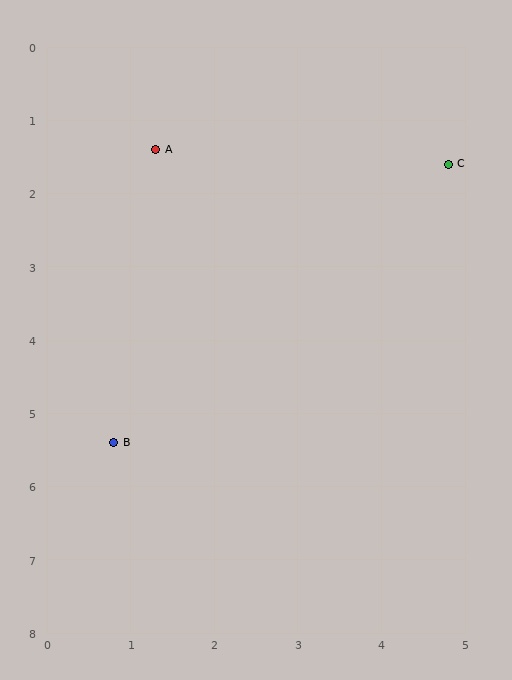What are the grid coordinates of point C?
Point C is at approximately (4.8, 1.6).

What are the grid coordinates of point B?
Point B is at approximately (0.8, 5.4).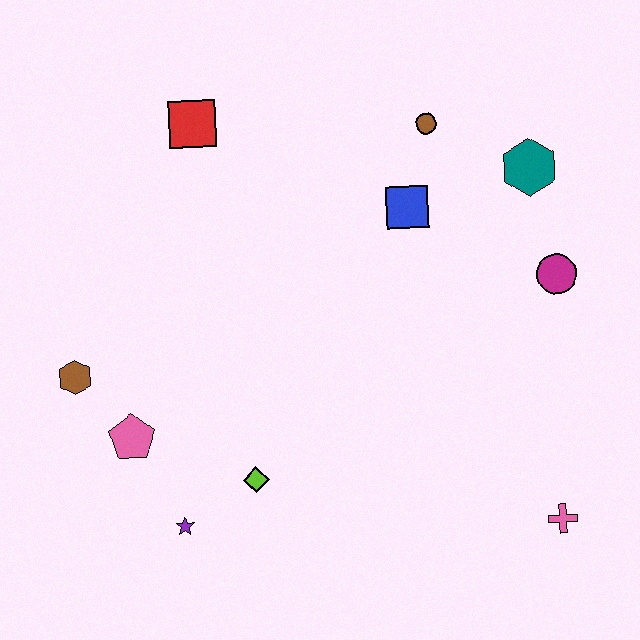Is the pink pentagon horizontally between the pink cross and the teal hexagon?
No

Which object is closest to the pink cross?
The magenta circle is closest to the pink cross.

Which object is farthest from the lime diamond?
The teal hexagon is farthest from the lime diamond.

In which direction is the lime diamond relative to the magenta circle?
The lime diamond is to the left of the magenta circle.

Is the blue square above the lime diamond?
Yes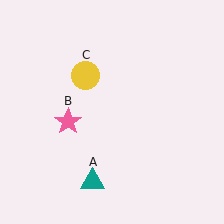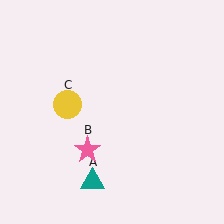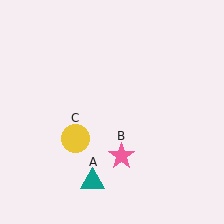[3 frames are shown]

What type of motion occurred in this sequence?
The pink star (object B), yellow circle (object C) rotated counterclockwise around the center of the scene.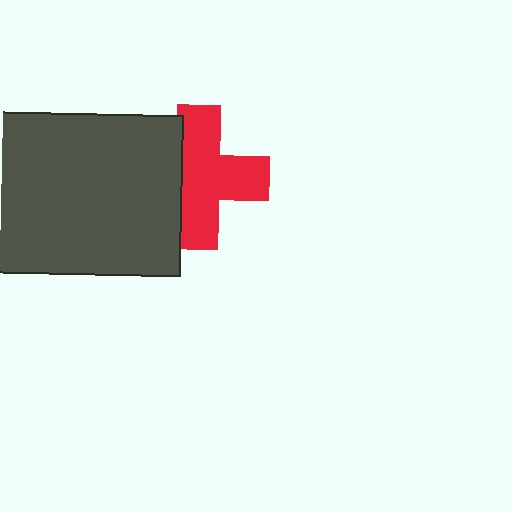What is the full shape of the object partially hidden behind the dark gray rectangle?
The partially hidden object is a red cross.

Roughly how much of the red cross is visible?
Most of it is visible (roughly 69%).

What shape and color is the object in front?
The object in front is a dark gray rectangle.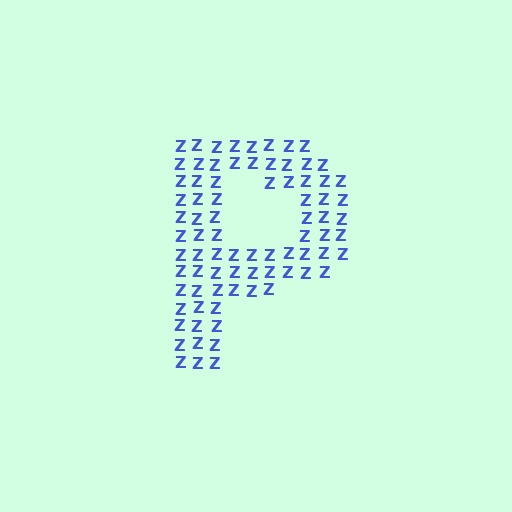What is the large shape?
The large shape is the letter P.